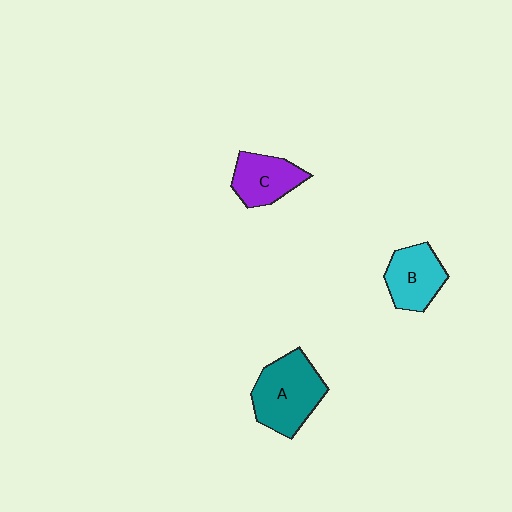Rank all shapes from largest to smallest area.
From largest to smallest: A (teal), B (cyan), C (purple).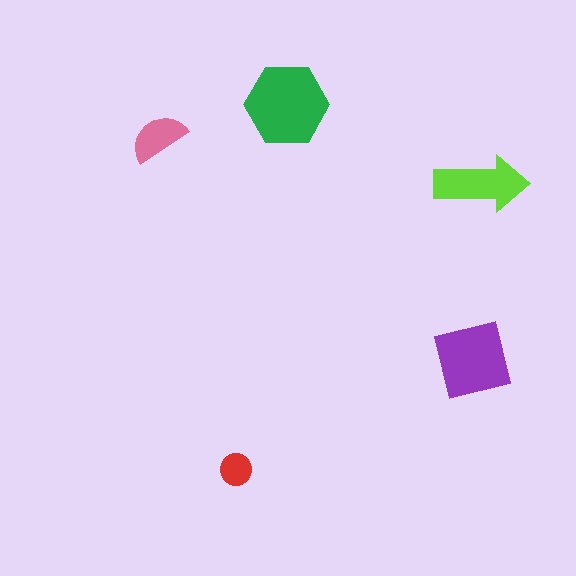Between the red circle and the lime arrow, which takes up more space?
The lime arrow.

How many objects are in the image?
There are 5 objects in the image.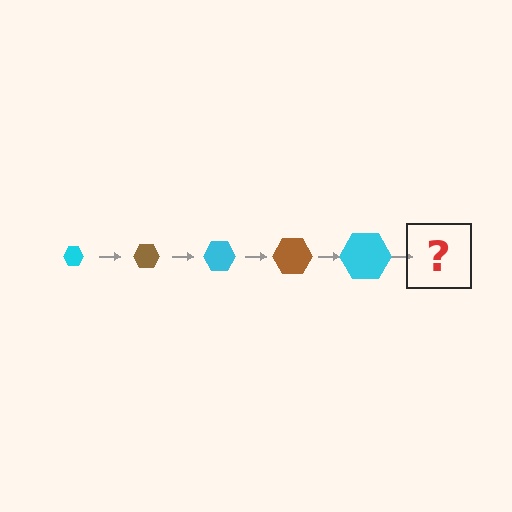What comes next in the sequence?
The next element should be a brown hexagon, larger than the previous one.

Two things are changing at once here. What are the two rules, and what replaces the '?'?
The two rules are that the hexagon grows larger each step and the color cycles through cyan and brown. The '?' should be a brown hexagon, larger than the previous one.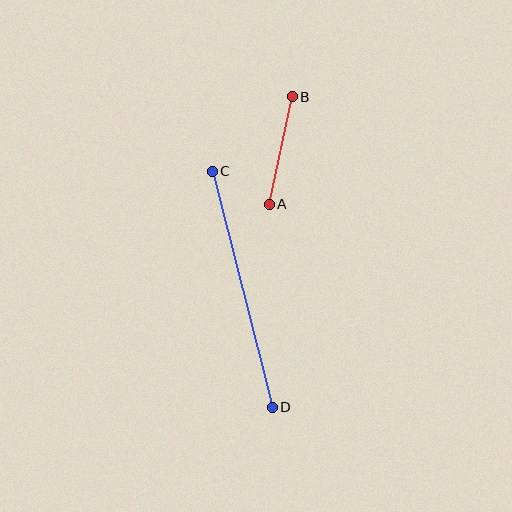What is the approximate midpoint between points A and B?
The midpoint is at approximately (281, 150) pixels.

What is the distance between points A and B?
The distance is approximately 110 pixels.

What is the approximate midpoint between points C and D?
The midpoint is at approximately (242, 290) pixels.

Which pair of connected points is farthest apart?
Points C and D are farthest apart.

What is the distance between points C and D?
The distance is approximately 244 pixels.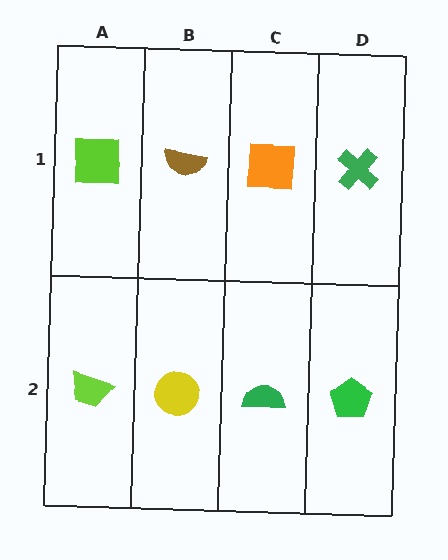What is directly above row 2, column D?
A green cross.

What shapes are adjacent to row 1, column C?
A green semicircle (row 2, column C), a brown semicircle (row 1, column B), a green cross (row 1, column D).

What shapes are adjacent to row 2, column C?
An orange square (row 1, column C), a yellow circle (row 2, column B), a green pentagon (row 2, column D).